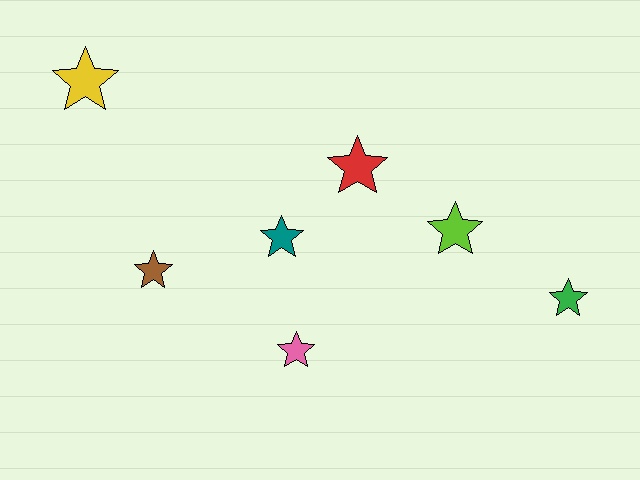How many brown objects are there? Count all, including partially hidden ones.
There is 1 brown object.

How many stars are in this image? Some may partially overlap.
There are 7 stars.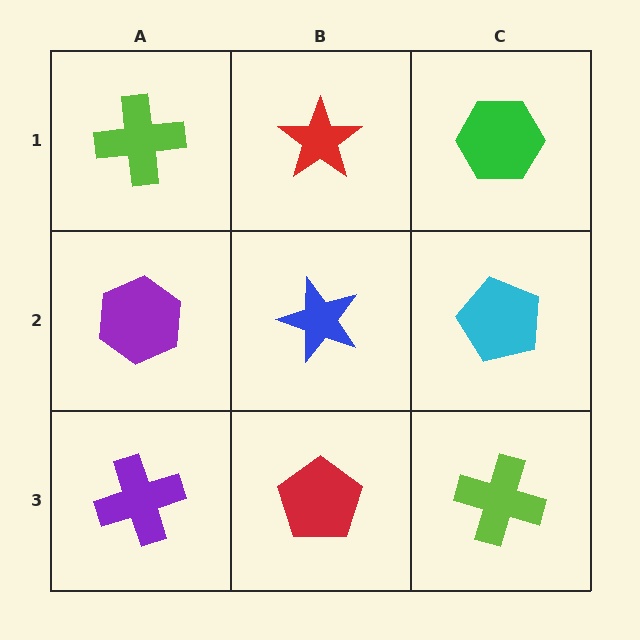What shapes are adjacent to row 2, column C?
A green hexagon (row 1, column C), a lime cross (row 3, column C), a blue star (row 2, column B).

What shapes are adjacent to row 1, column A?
A purple hexagon (row 2, column A), a red star (row 1, column B).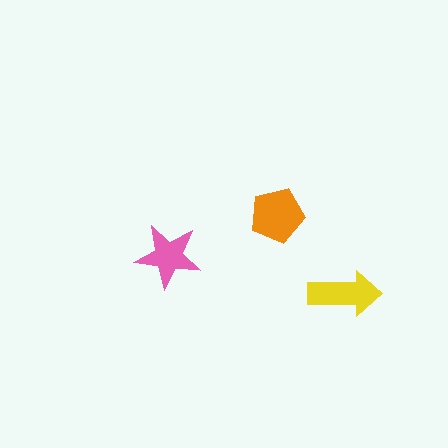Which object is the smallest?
The pink star.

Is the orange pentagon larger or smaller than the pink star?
Larger.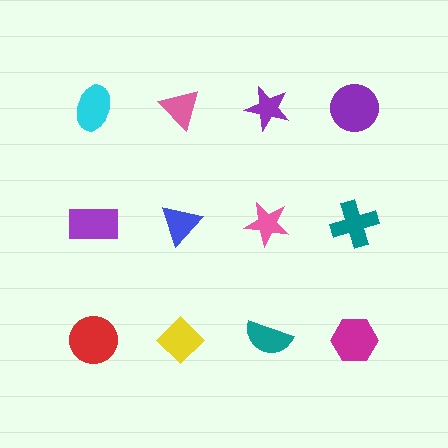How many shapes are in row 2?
4 shapes.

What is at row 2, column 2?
A blue triangle.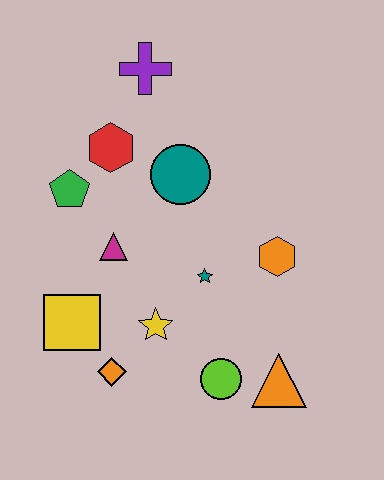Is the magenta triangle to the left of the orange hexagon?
Yes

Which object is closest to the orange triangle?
The lime circle is closest to the orange triangle.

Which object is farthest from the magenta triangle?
The orange triangle is farthest from the magenta triangle.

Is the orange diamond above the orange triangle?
Yes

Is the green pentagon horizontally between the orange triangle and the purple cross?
No